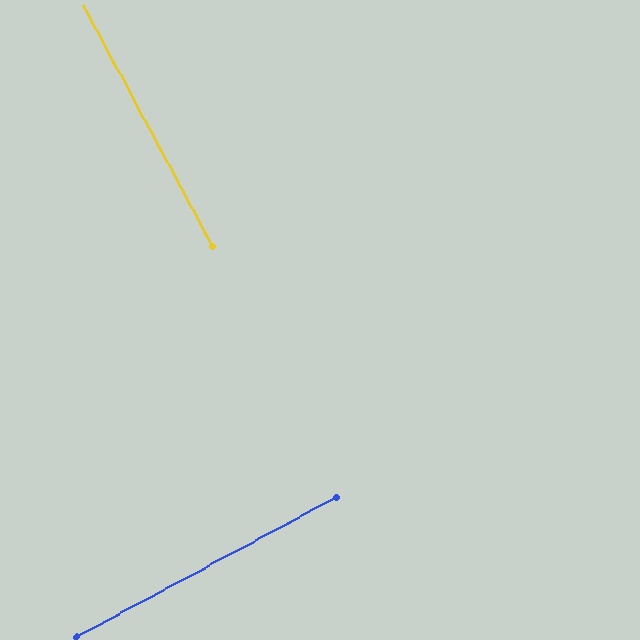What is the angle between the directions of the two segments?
Approximately 90 degrees.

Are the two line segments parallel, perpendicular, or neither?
Perpendicular — they meet at approximately 90°.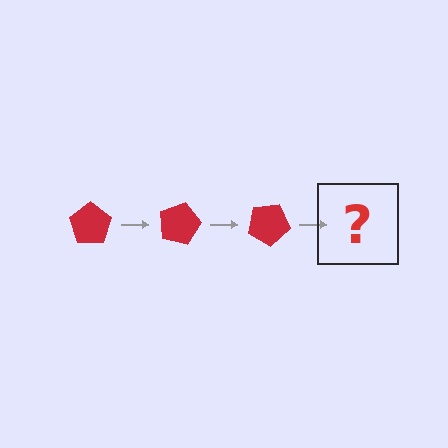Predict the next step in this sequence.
The next step is a red pentagon rotated 45 degrees.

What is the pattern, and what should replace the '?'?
The pattern is that the pentagon rotates 15 degrees each step. The '?' should be a red pentagon rotated 45 degrees.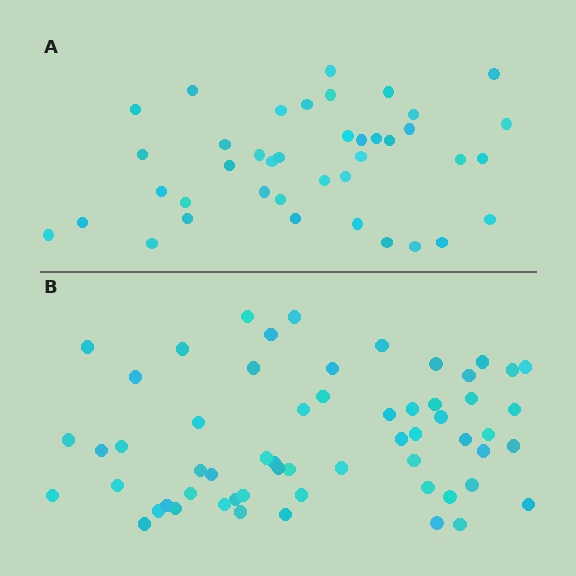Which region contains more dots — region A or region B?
Region B (the bottom region) has more dots.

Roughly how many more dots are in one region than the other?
Region B has approximately 20 more dots than region A.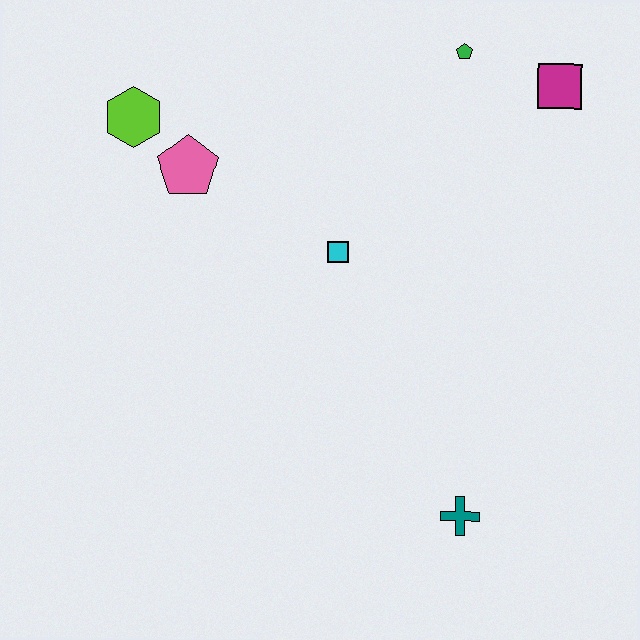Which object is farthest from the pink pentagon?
The teal cross is farthest from the pink pentagon.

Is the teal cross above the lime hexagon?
No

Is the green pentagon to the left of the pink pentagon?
No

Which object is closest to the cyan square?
The pink pentagon is closest to the cyan square.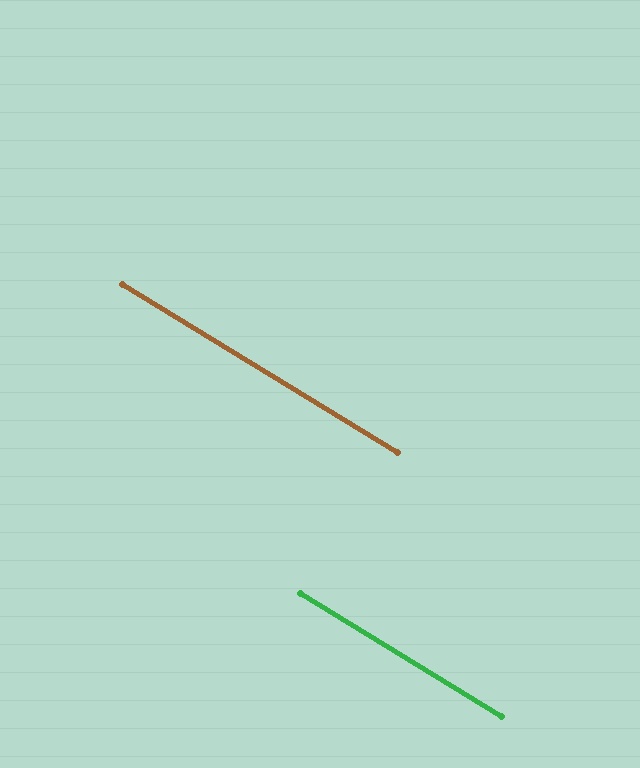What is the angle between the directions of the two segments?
Approximately 0 degrees.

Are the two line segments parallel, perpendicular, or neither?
Parallel — their directions differ by only 0.2°.